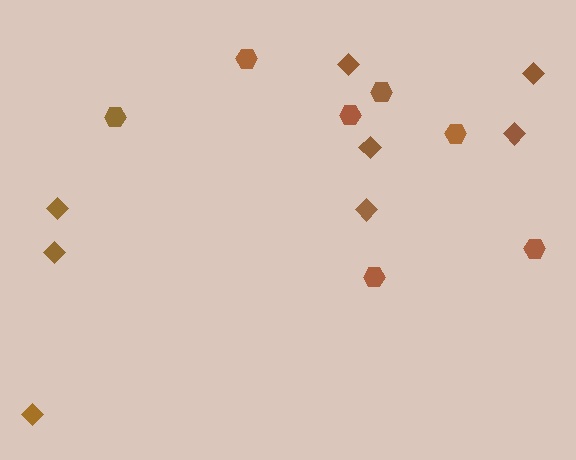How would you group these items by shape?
There are 2 groups: one group of diamonds (8) and one group of hexagons (7).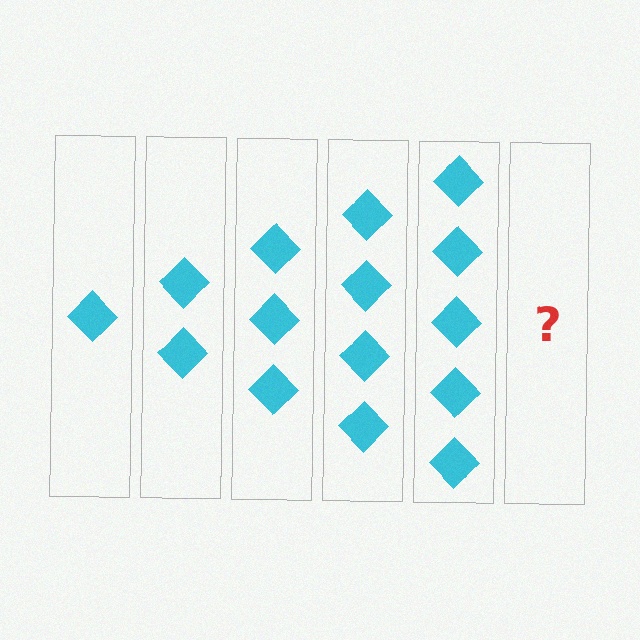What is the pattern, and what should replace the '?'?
The pattern is that each step adds one more diamond. The '?' should be 6 diamonds.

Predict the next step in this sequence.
The next step is 6 diamonds.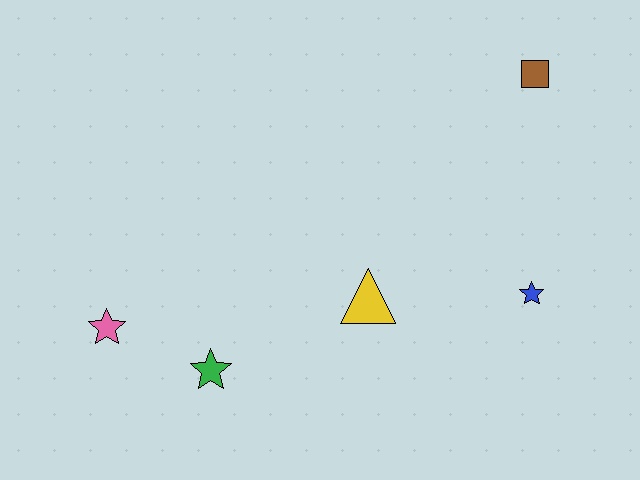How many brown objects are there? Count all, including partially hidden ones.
There is 1 brown object.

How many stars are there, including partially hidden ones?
There are 3 stars.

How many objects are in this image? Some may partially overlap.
There are 5 objects.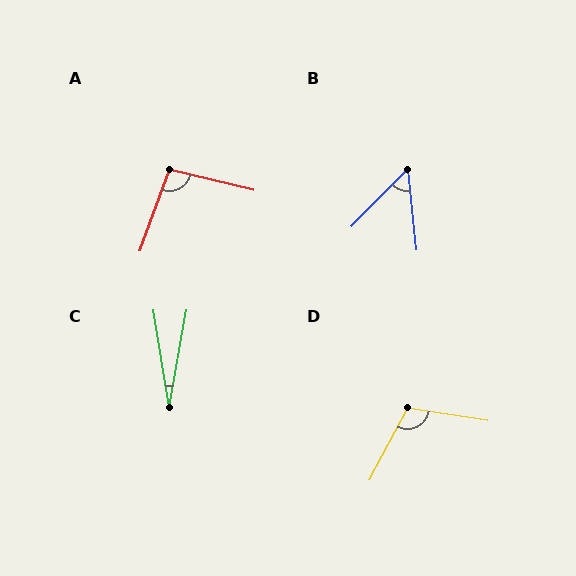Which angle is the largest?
D, at approximately 110 degrees.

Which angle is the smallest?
C, at approximately 19 degrees.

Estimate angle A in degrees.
Approximately 97 degrees.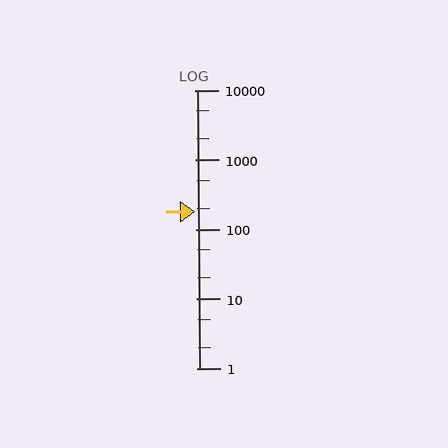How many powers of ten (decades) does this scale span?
The scale spans 4 decades, from 1 to 10000.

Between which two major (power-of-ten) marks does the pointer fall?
The pointer is between 100 and 1000.